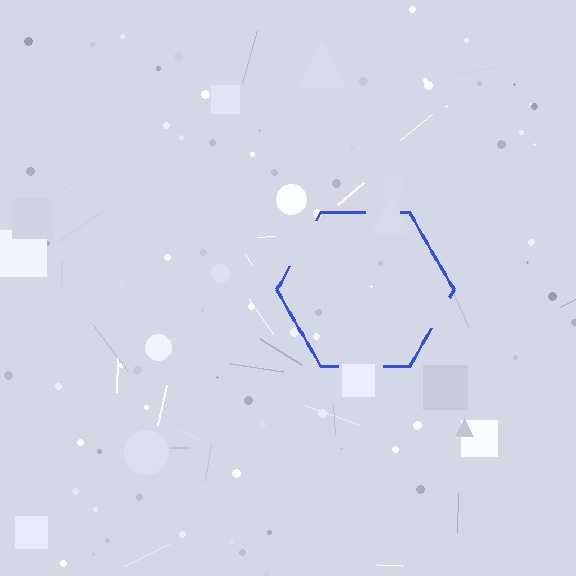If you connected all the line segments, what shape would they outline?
They would outline a hexagon.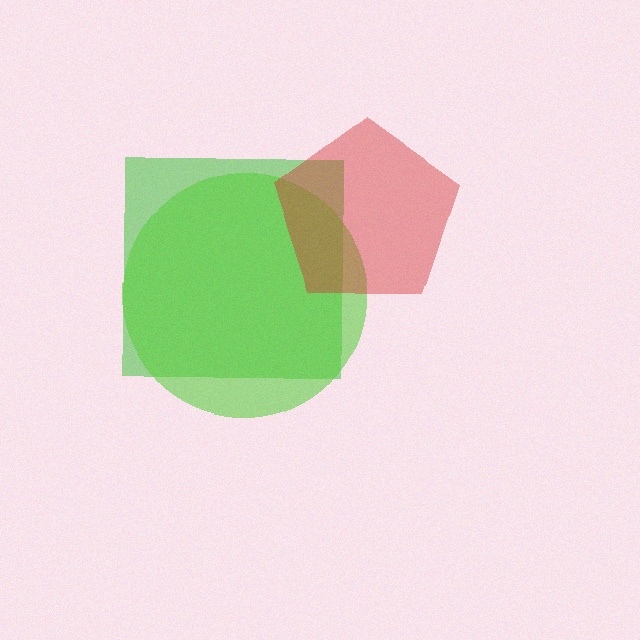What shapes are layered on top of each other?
The layered shapes are: a green square, a lime circle, a red pentagon.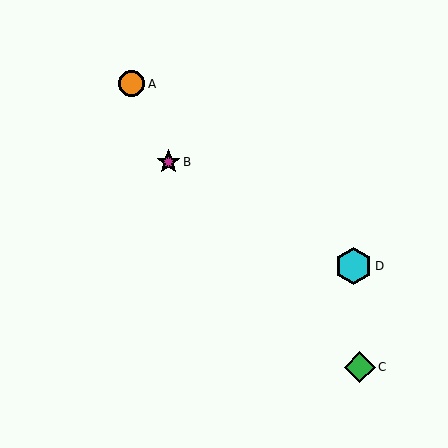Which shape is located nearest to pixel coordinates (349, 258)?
The cyan hexagon (labeled D) at (353, 266) is nearest to that location.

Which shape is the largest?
The cyan hexagon (labeled D) is the largest.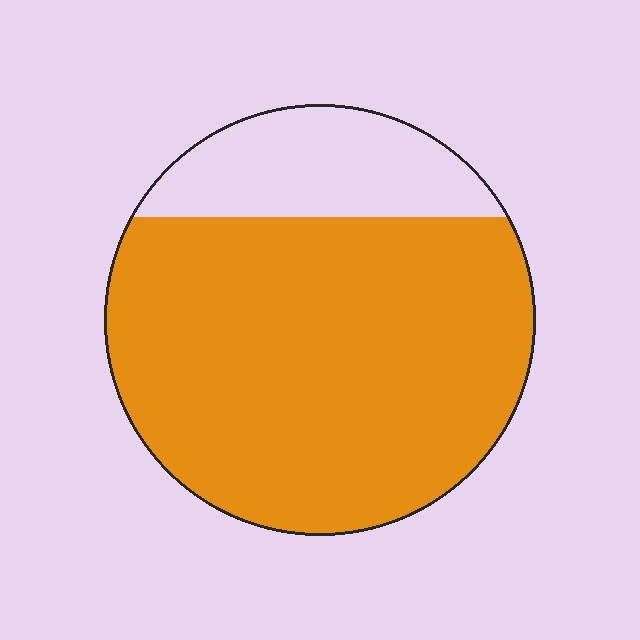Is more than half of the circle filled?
Yes.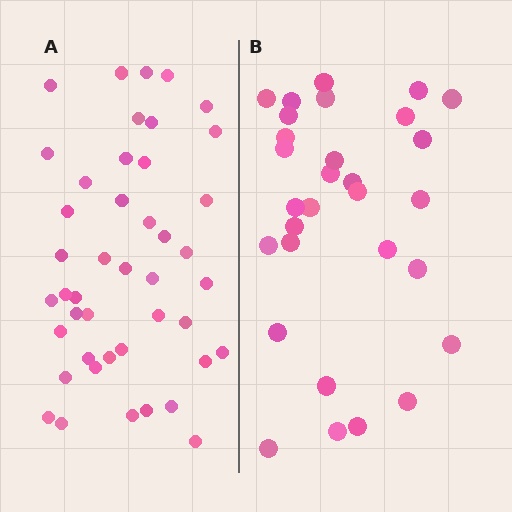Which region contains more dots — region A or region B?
Region A (the left region) has more dots.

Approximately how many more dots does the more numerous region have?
Region A has approximately 15 more dots than region B.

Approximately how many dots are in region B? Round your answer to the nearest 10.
About 30 dots.